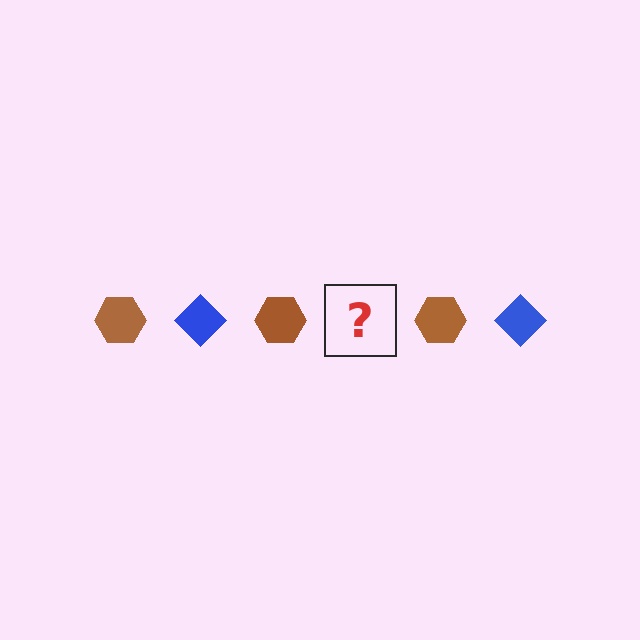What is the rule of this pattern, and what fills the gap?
The rule is that the pattern alternates between brown hexagon and blue diamond. The gap should be filled with a blue diamond.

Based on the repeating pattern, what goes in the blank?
The blank should be a blue diamond.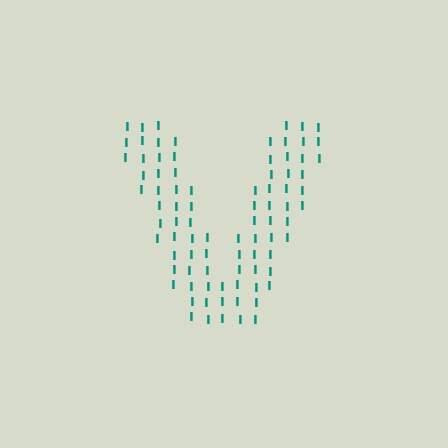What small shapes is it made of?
It is made of small letter I's.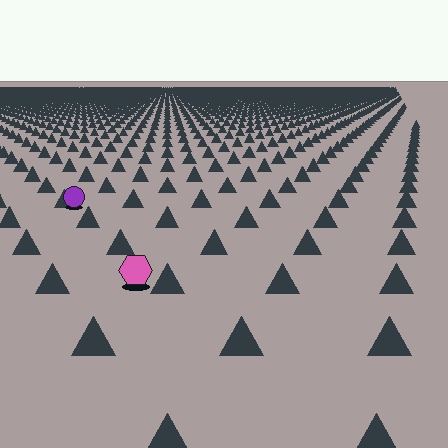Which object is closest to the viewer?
The pink hexagon is closest. The texture marks near it are larger and more spread out.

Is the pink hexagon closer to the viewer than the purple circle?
Yes. The pink hexagon is closer — you can tell from the texture gradient: the ground texture is coarser near it.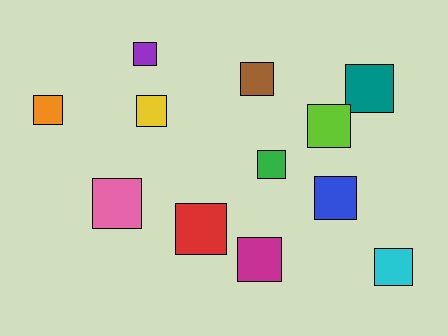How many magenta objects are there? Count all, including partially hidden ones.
There is 1 magenta object.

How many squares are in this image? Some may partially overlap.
There are 12 squares.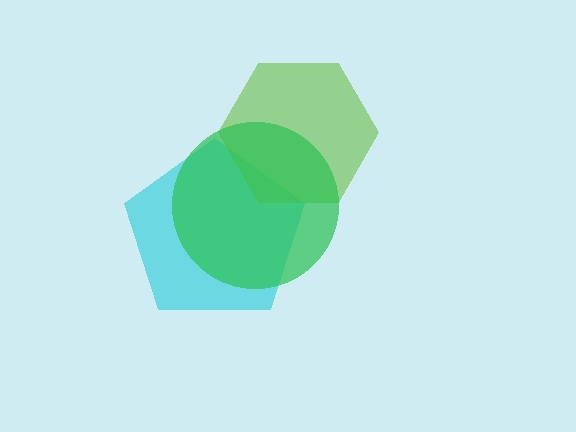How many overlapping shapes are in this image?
There are 3 overlapping shapes in the image.